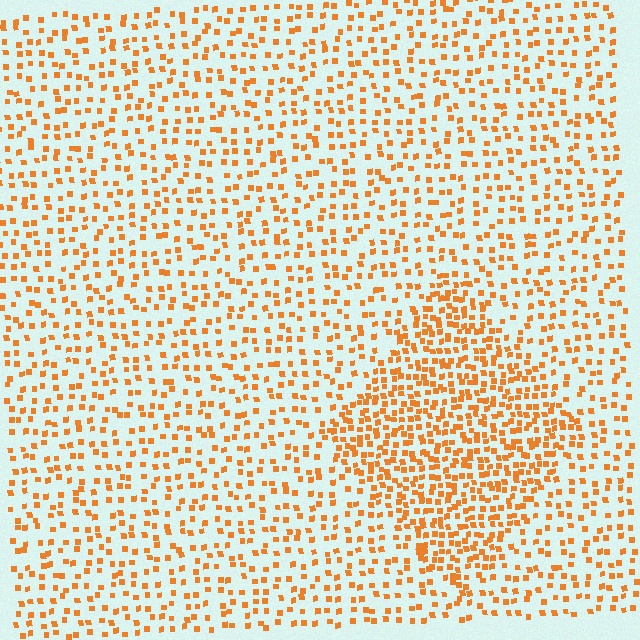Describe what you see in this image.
The image contains small orange elements arranged at two different densities. A diamond-shaped region is visible where the elements are more densely packed than the surrounding area.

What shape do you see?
I see a diamond.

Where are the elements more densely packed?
The elements are more densely packed inside the diamond boundary.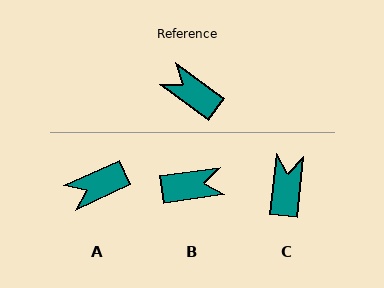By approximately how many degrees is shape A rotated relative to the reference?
Approximately 62 degrees counter-clockwise.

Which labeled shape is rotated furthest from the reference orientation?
B, about 135 degrees away.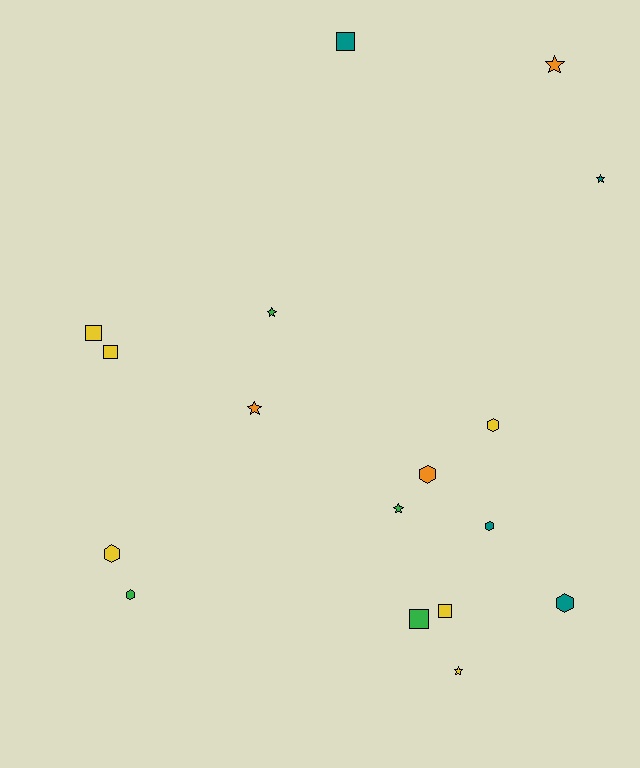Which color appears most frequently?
Yellow, with 6 objects.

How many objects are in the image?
There are 17 objects.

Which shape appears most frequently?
Star, with 6 objects.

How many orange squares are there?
There are no orange squares.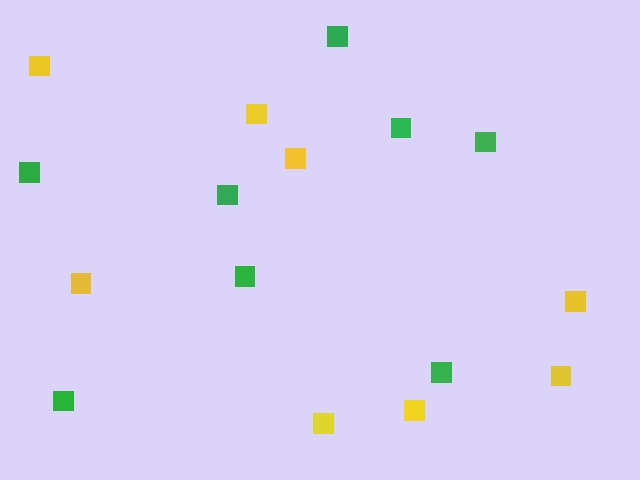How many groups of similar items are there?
There are 2 groups: one group of yellow squares (8) and one group of green squares (8).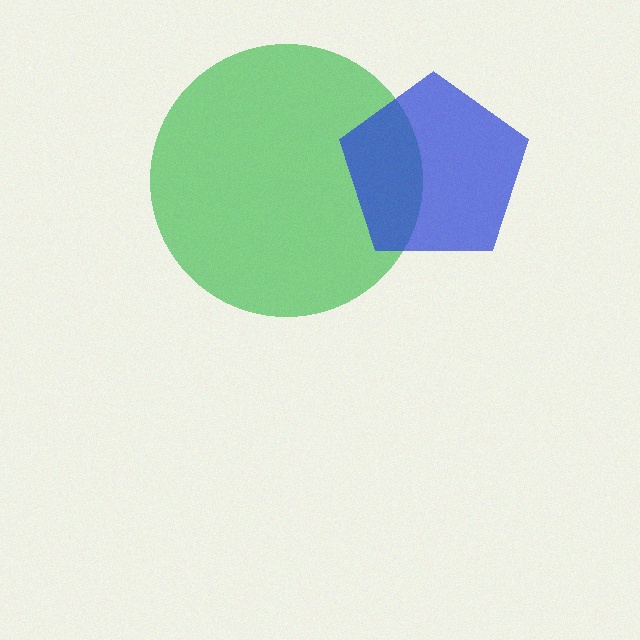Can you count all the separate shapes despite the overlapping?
Yes, there are 2 separate shapes.